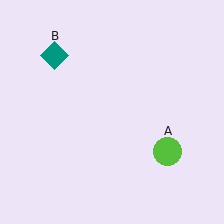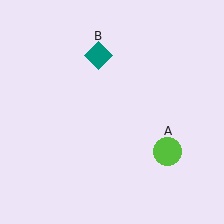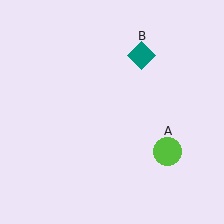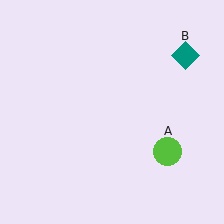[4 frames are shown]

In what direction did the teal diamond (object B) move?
The teal diamond (object B) moved right.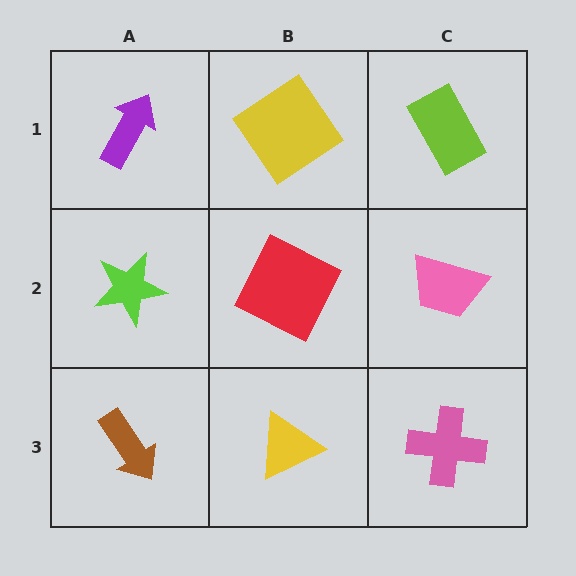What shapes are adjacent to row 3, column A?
A lime star (row 2, column A), a yellow triangle (row 3, column B).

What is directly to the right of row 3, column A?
A yellow triangle.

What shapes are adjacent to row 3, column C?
A pink trapezoid (row 2, column C), a yellow triangle (row 3, column B).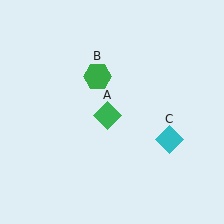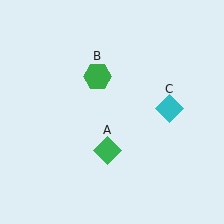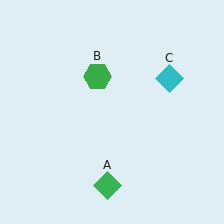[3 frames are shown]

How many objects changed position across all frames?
2 objects changed position: green diamond (object A), cyan diamond (object C).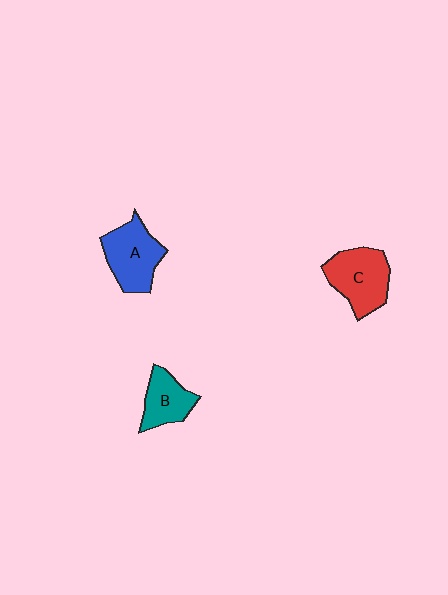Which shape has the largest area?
Shape C (red).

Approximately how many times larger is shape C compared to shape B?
Approximately 1.5 times.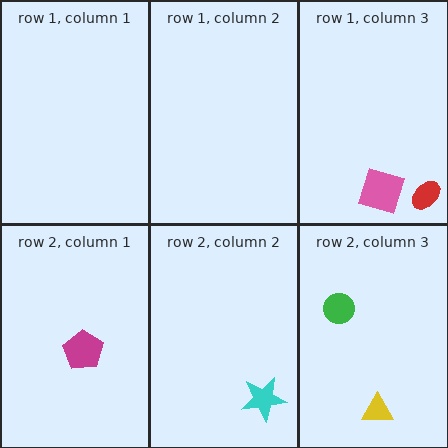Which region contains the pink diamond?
The row 1, column 3 region.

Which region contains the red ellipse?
The row 1, column 3 region.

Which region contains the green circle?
The row 2, column 3 region.